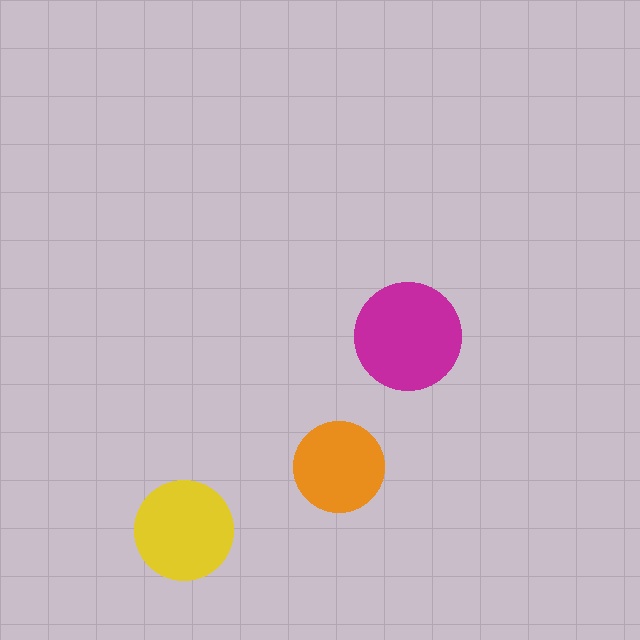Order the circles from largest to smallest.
the magenta one, the yellow one, the orange one.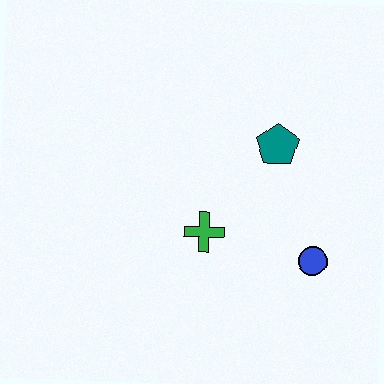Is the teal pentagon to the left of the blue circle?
Yes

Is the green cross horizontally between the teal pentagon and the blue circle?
No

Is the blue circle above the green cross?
No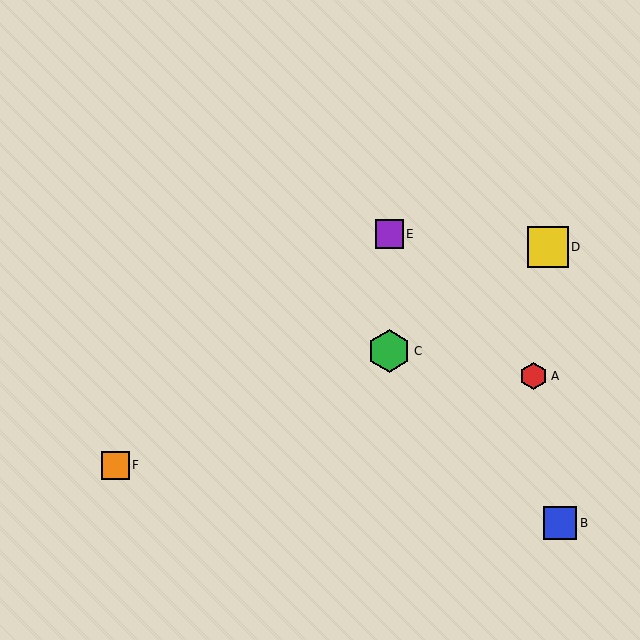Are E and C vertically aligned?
Yes, both are at x≈389.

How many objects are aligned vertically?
2 objects (C, E) are aligned vertically.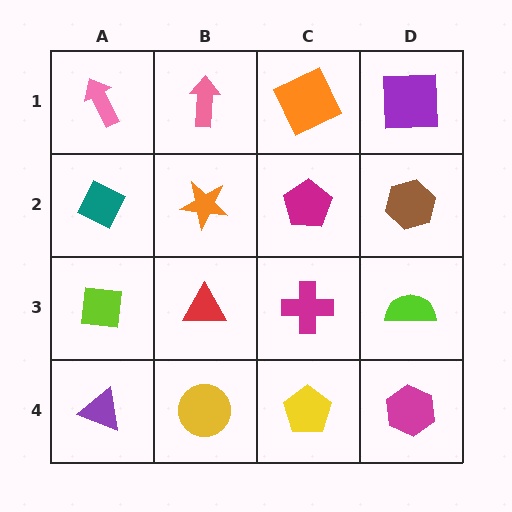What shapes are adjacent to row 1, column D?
A brown hexagon (row 2, column D), an orange square (row 1, column C).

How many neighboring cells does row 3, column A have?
3.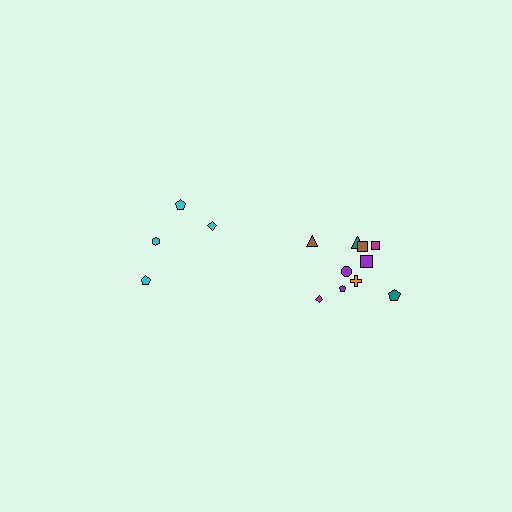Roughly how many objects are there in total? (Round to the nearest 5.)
Roughly 15 objects in total.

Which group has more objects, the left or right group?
The right group.